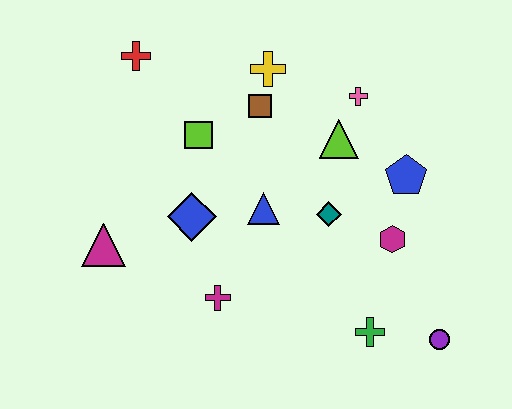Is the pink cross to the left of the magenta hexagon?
Yes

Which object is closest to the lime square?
The brown square is closest to the lime square.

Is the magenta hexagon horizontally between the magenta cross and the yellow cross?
No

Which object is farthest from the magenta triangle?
The purple circle is farthest from the magenta triangle.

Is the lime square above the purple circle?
Yes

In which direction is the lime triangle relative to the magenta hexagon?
The lime triangle is above the magenta hexagon.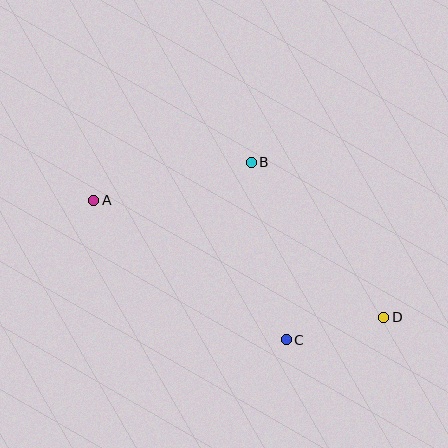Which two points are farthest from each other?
Points A and D are farthest from each other.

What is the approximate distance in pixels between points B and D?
The distance between B and D is approximately 204 pixels.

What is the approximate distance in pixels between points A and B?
The distance between A and B is approximately 162 pixels.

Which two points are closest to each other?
Points C and D are closest to each other.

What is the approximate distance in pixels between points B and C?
The distance between B and C is approximately 181 pixels.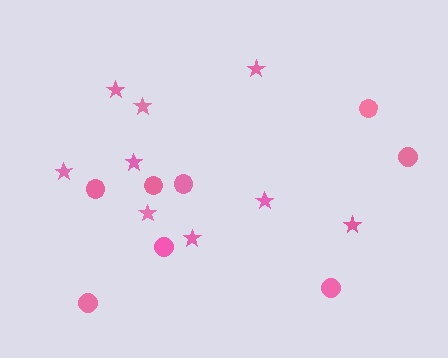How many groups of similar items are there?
There are 2 groups: one group of circles (8) and one group of stars (9).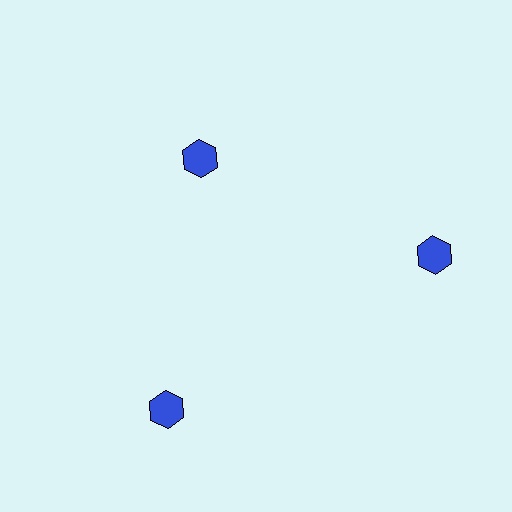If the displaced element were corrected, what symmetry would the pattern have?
It would have 3-fold rotational symmetry — the pattern would map onto itself every 120 degrees.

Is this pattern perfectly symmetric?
No. The 3 blue hexagons are arranged in a ring, but one element near the 11 o'clock position is pulled inward toward the center, breaking the 3-fold rotational symmetry.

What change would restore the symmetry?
The symmetry would be restored by moving it outward, back onto the ring so that all 3 hexagons sit at equal angles and equal distance from the center.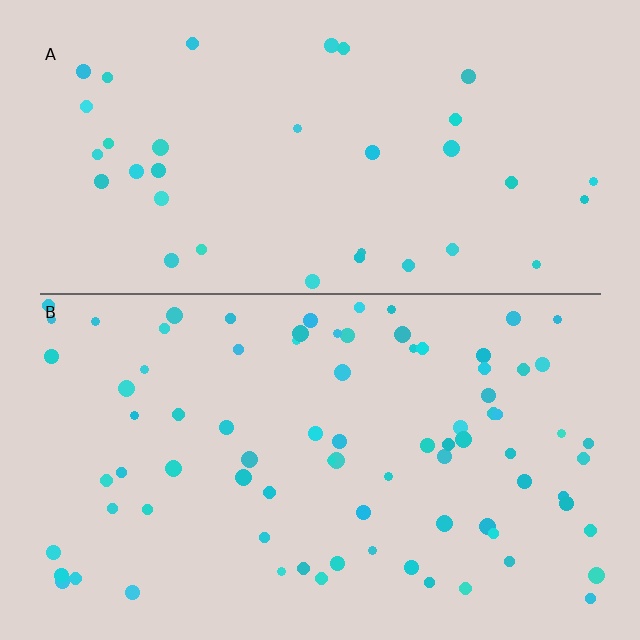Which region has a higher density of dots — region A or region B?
B (the bottom).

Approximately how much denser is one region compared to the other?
Approximately 2.3× — region B over region A.